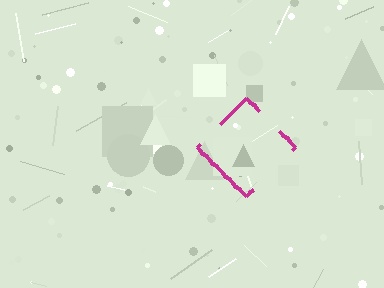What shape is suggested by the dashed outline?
The dashed outline suggests a diamond.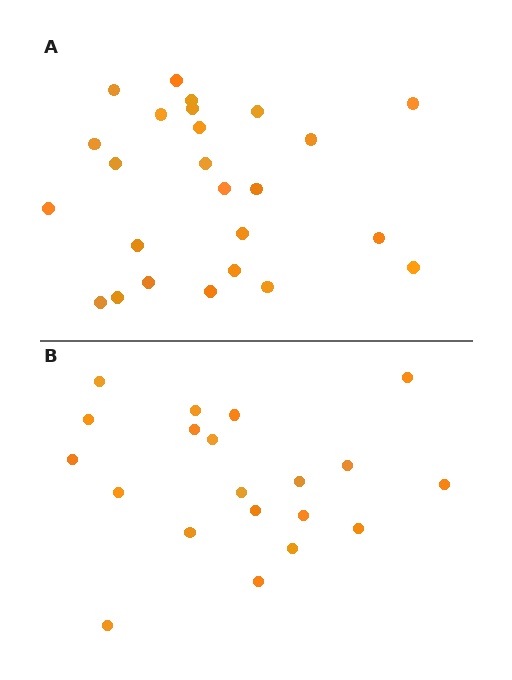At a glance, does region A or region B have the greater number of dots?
Region A (the top region) has more dots.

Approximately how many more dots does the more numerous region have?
Region A has about 5 more dots than region B.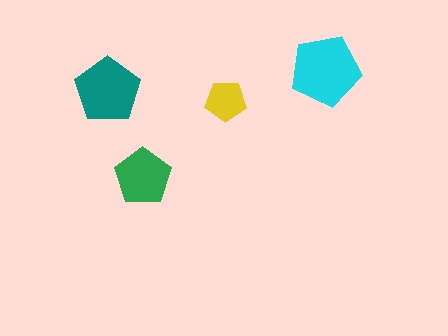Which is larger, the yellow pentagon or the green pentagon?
The green one.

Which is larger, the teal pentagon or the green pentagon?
The teal one.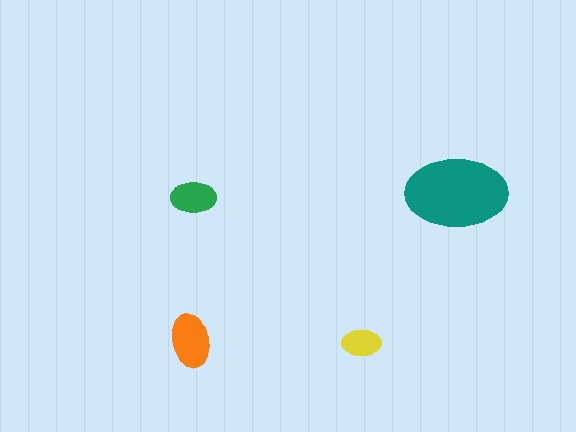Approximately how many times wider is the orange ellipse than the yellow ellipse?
About 1.5 times wider.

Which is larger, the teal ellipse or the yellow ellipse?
The teal one.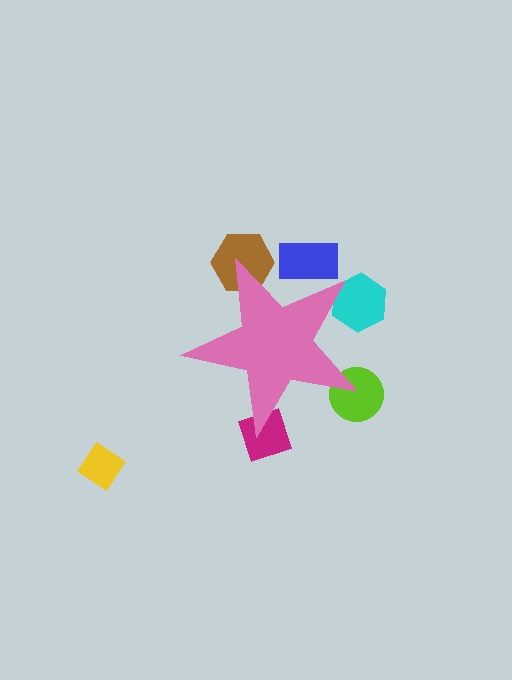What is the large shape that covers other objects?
A pink star.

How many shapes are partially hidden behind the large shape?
5 shapes are partially hidden.